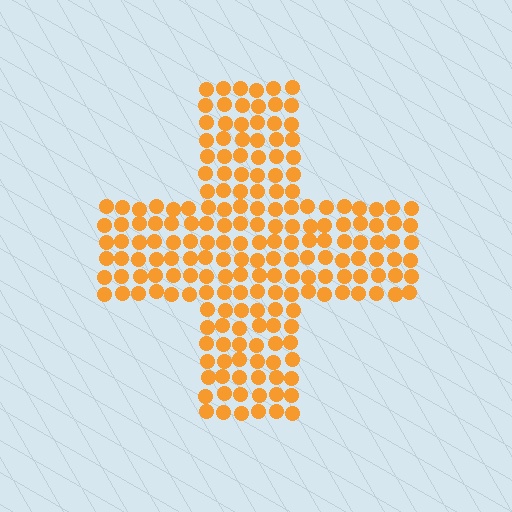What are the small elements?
The small elements are circles.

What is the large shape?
The large shape is a cross.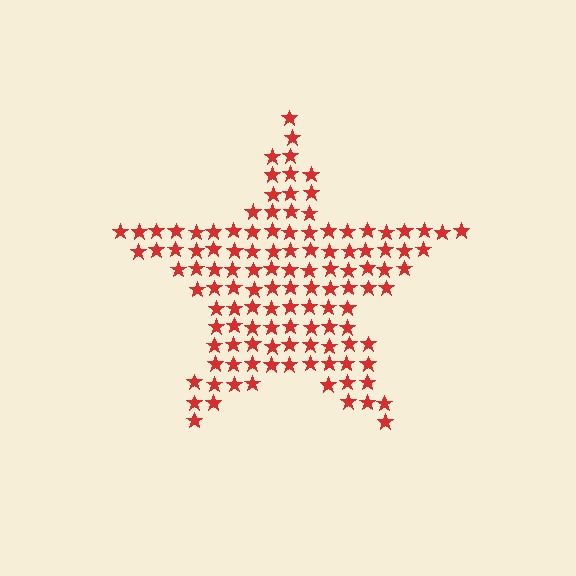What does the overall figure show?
The overall figure shows a star.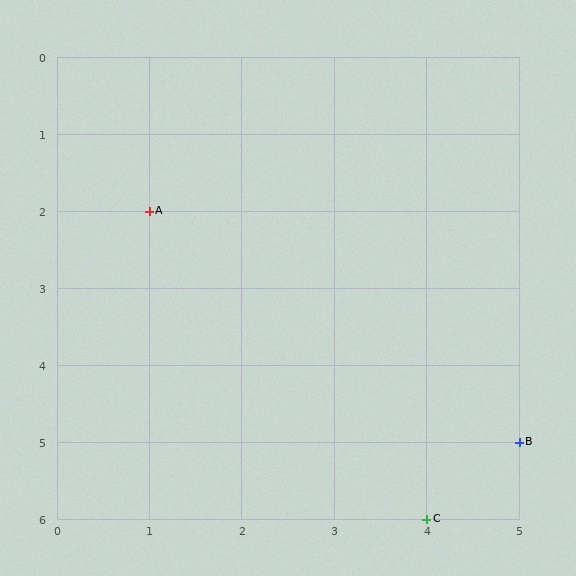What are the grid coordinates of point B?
Point B is at grid coordinates (5, 5).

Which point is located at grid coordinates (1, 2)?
Point A is at (1, 2).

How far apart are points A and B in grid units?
Points A and B are 4 columns and 3 rows apart (about 5.0 grid units diagonally).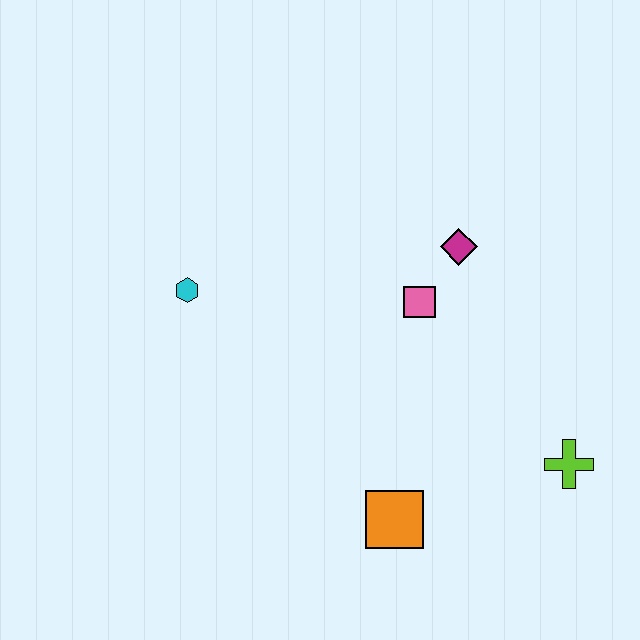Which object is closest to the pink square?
The magenta diamond is closest to the pink square.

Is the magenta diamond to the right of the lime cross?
No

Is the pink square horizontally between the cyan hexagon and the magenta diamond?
Yes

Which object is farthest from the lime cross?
The cyan hexagon is farthest from the lime cross.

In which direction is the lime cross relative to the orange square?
The lime cross is to the right of the orange square.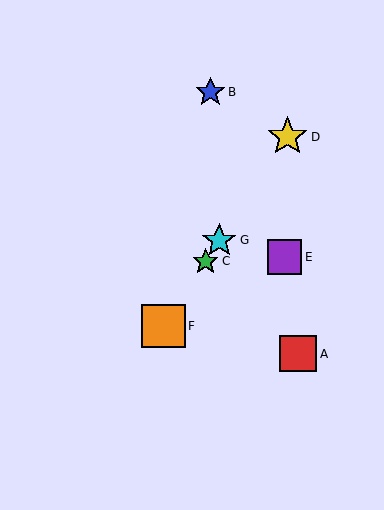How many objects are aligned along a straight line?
4 objects (C, D, F, G) are aligned along a straight line.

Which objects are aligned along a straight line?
Objects C, D, F, G are aligned along a straight line.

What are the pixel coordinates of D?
Object D is at (288, 137).